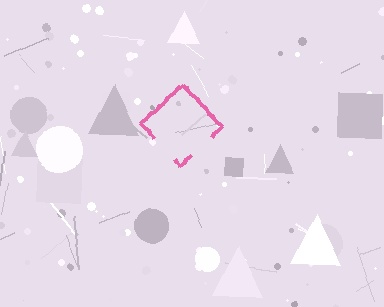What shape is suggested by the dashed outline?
The dashed outline suggests a diamond.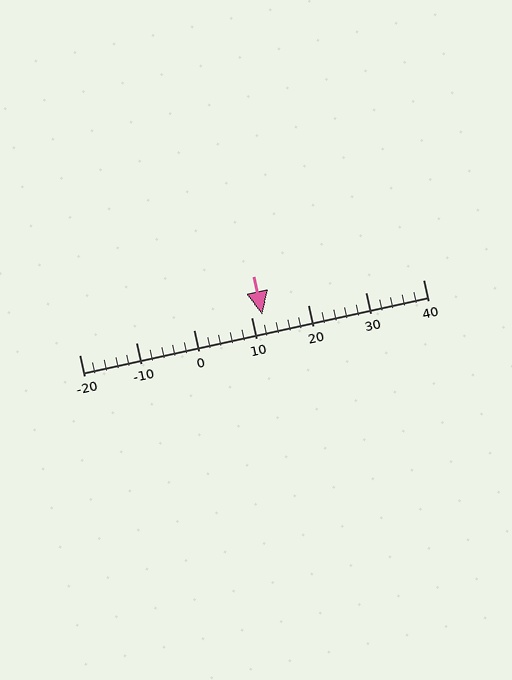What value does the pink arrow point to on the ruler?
The pink arrow points to approximately 12.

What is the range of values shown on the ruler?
The ruler shows values from -20 to 40.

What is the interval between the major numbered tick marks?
The major tick marks are spaced 10 units apart.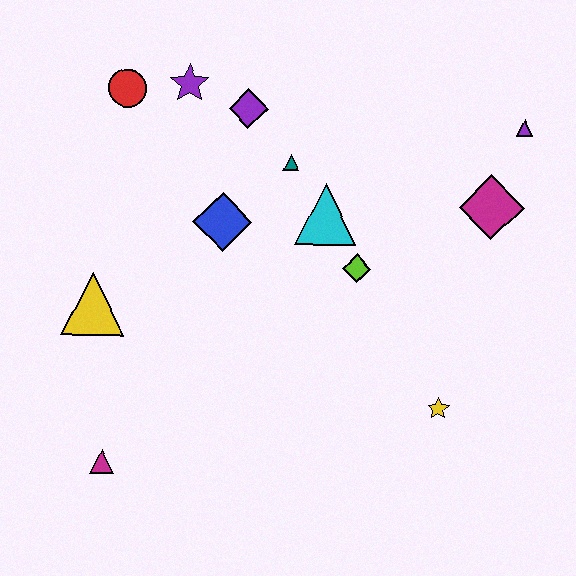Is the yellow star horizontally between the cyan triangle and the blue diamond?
No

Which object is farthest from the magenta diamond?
The magenta triangle is farthest from the magenta diamond.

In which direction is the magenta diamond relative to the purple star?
The magenta diamond is to the right of the purple star.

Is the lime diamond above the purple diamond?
No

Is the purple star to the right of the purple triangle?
No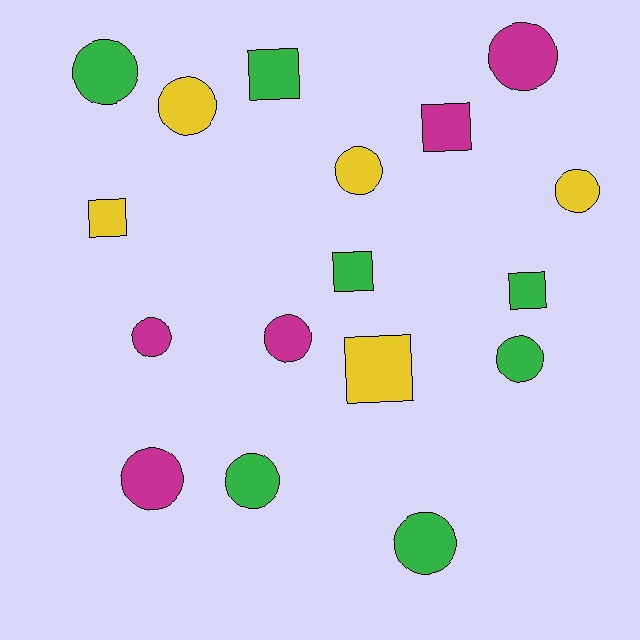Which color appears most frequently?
Green, with 7 objects.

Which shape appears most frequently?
Circle, with 11 objects.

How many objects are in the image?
There are 17 objects.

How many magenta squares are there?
There is 1 magenta square.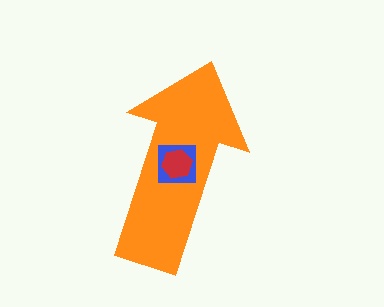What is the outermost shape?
The orange arrow.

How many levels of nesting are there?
3.